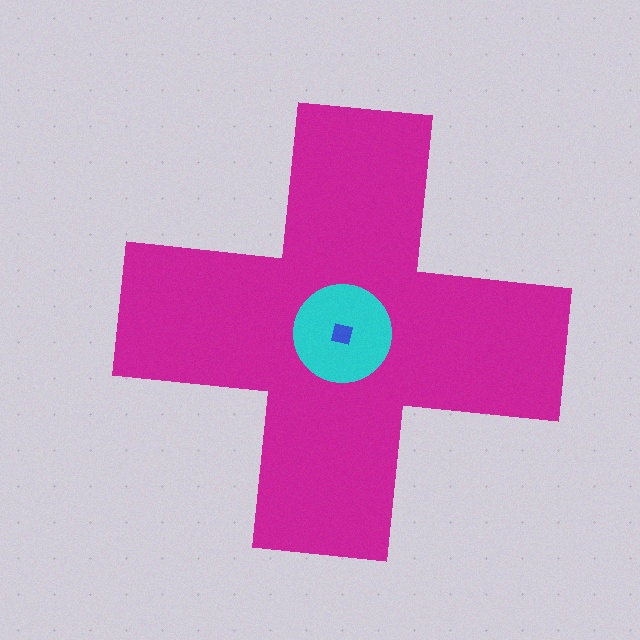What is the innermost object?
The blue square.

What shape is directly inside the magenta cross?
The cyan circle.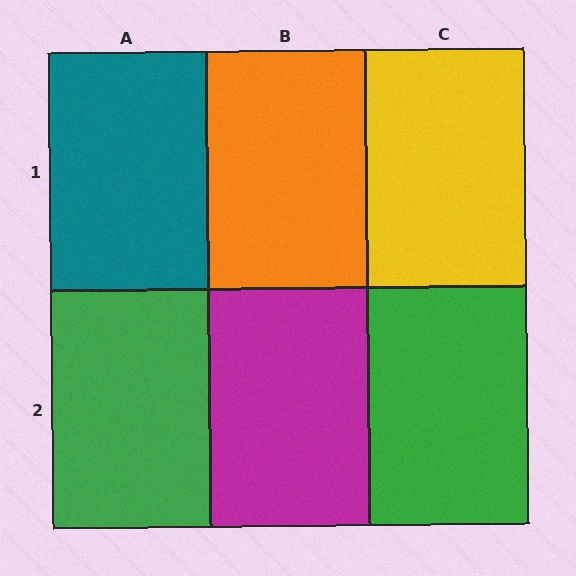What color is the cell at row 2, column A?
Green.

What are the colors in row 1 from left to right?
Teal, orange, yellow.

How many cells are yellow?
1 cell is yellow.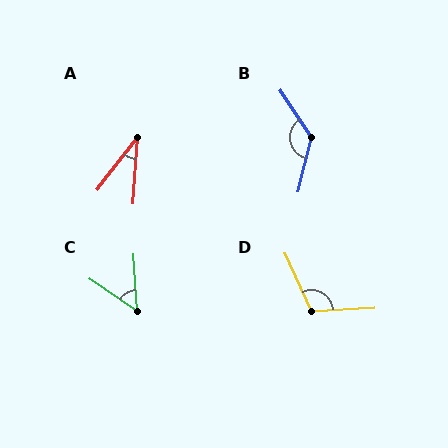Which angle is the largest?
B, at approximately 132 degrees.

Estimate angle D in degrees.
Approximately 111 degrees.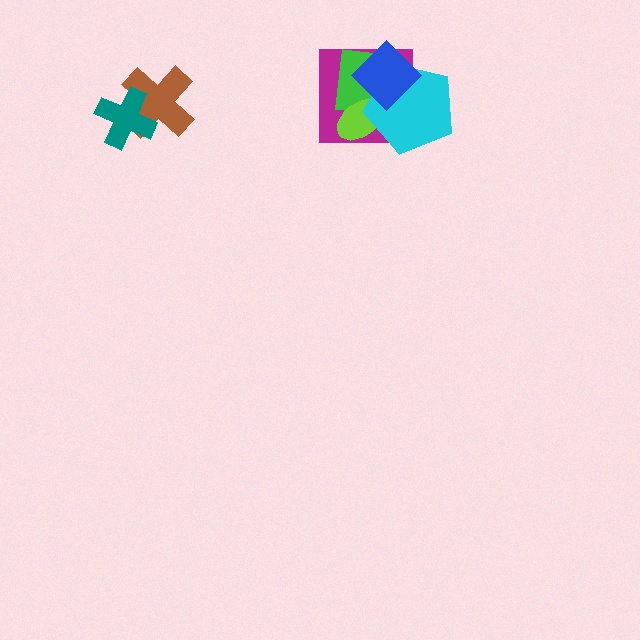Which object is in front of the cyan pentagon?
The blue diamond is in front of the cyan pentagon.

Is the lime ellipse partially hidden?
Yes, it is partially covered by another shape.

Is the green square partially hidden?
Yes, it is partially covered by another shape.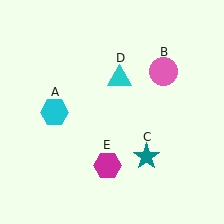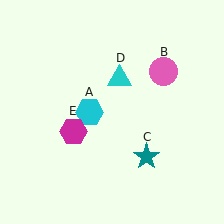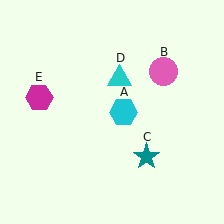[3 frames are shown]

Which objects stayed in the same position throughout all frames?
Pink circle (object B) and teal star (object C) and cyan triangle (object D) remained stationary.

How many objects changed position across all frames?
2 objects changed position: cyan hexagon (object A), magenta hexagon (object E).